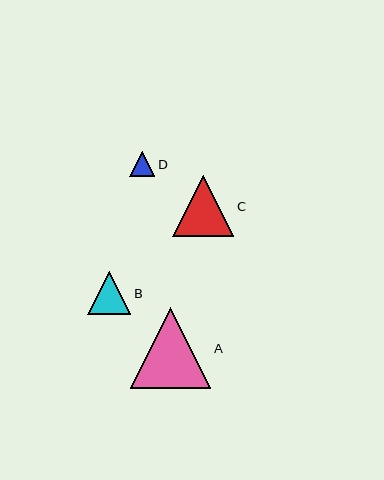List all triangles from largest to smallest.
From largest to smallest: A, C, B, D.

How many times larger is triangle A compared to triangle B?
Triangle A is approximately 1.9 times the size of triangle B.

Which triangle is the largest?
Triangle A is the largest with a size of approximately 80 pixels.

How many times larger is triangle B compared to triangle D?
Triangle B is approximately 1.7 times the size of triangle D.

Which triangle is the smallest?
Triangle D is the smallest with a size of approximately 26 pixels.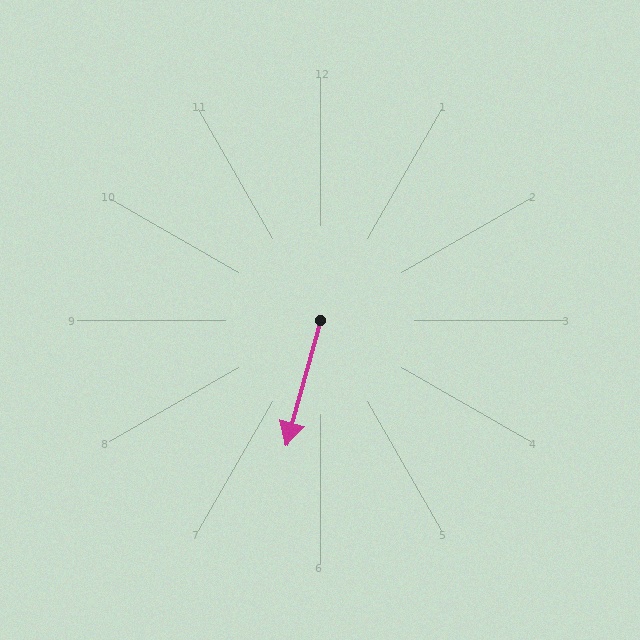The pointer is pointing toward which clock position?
Roughly 7 o'clock.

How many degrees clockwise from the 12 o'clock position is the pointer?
Approximately 195 degrees.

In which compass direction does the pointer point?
South.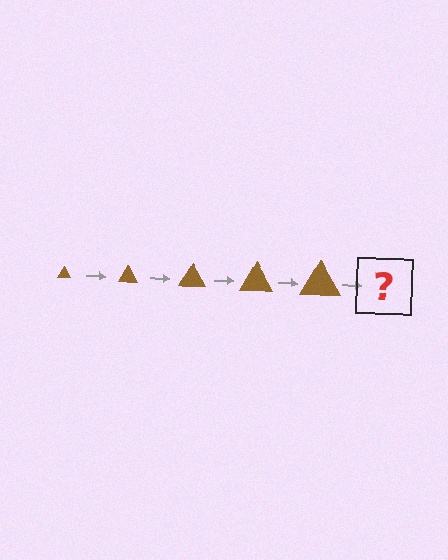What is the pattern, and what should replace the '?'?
The pattern is that the triangle gets progressively larger each step. The '?' should be a brown triangle, larger than the previous one.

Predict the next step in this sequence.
The next step is a brown triangle, larger than the previous one.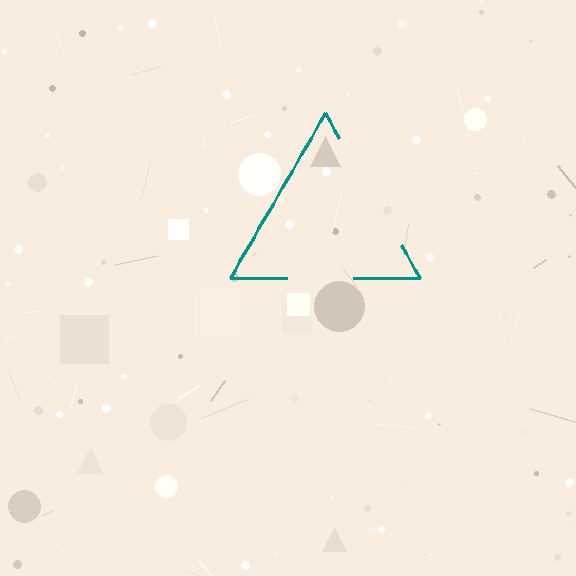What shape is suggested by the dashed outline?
The dashed outline suggests a triangle.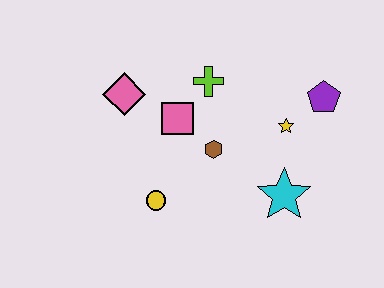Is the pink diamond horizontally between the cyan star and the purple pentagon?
No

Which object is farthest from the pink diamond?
The purple pentagon is farthest from the pink diamond.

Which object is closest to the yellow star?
The purple pentagon is closest to the yellow star.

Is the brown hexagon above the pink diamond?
No